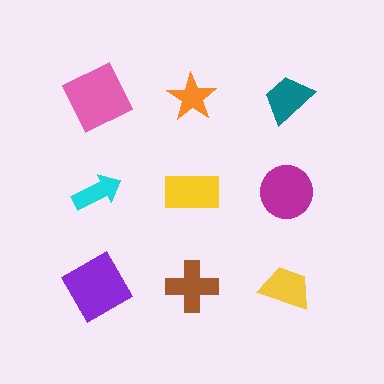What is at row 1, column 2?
An orange star.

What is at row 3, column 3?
A yellow trapezoid.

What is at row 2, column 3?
A magenta circle.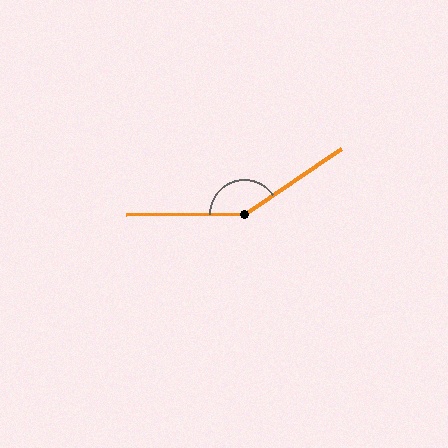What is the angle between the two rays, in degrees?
Approximately 146 degrees.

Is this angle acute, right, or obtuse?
It is obtuse.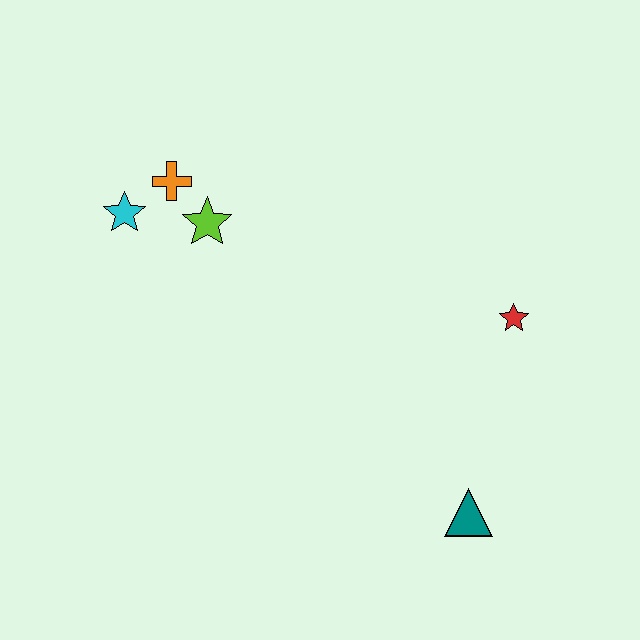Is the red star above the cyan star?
No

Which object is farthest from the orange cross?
The teal triangle is farthest from the orange cross.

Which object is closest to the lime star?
The orange cross is closest to the lime star.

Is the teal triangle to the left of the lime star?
No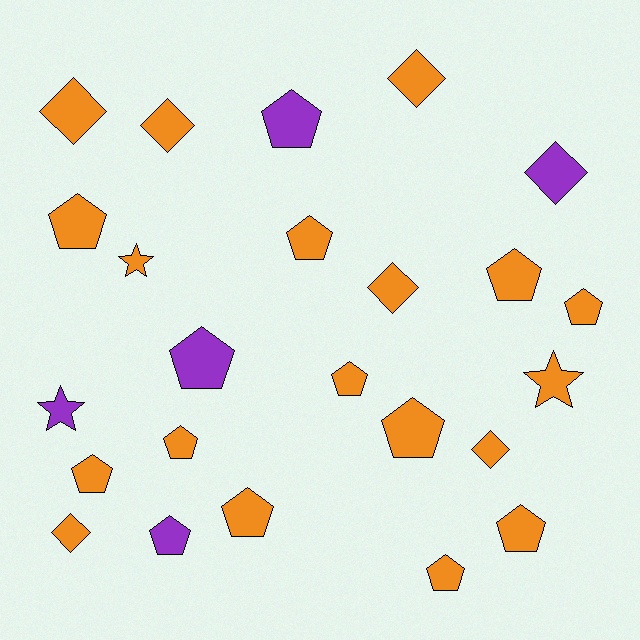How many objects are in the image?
There are 24 objects.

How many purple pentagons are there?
There are 3 purple pentagons.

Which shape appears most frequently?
Pentagon, with 14 objects.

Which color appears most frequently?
Orange, with 19 objects.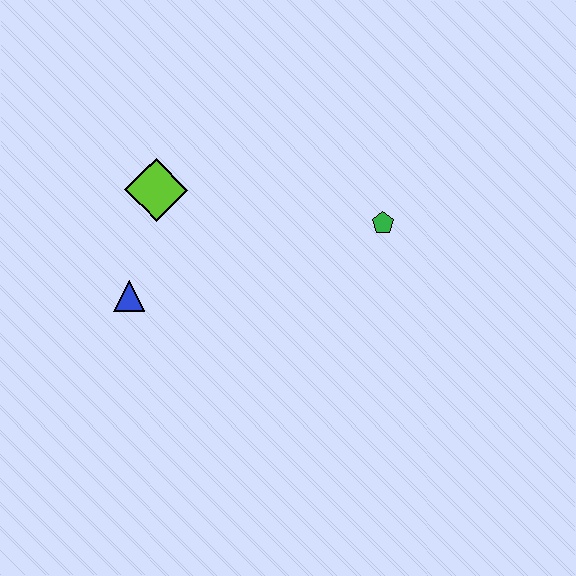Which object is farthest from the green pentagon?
The blue triangle is farthest from the green pentagon.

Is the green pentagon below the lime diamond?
Yes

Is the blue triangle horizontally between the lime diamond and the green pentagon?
No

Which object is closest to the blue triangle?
The lime diamond is closest to the blue triangle.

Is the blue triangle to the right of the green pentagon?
No